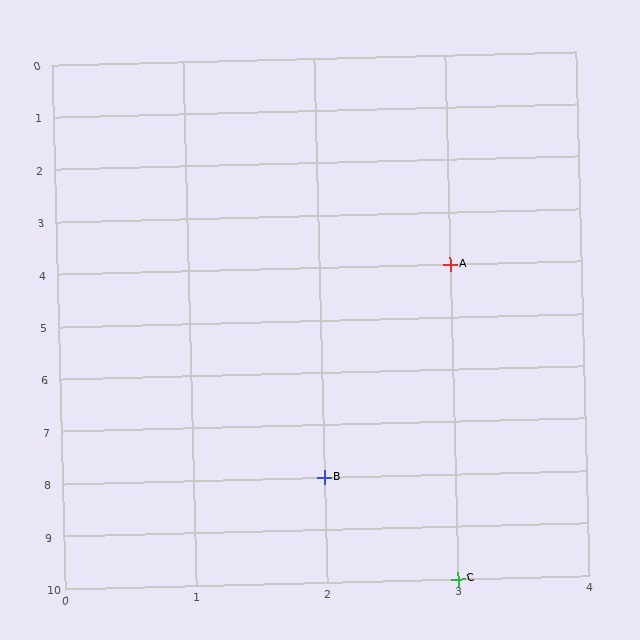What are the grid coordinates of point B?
Point B is at grid coordinates (2, 8).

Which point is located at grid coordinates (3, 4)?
Point A is at (3, 4).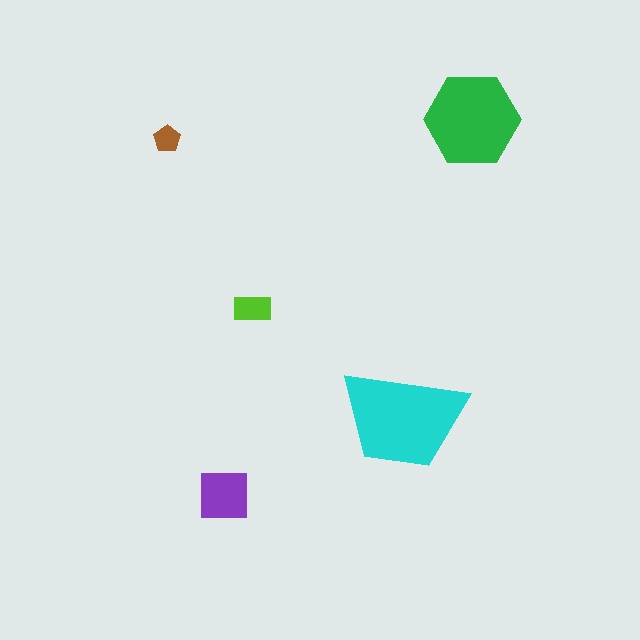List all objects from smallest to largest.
The brown pentagon, the lime rectangle, the purple square, the green hexagon, the cyan trapezoid.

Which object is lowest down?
The purple square is bottommost.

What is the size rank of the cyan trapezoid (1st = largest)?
1st.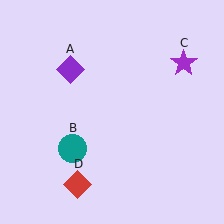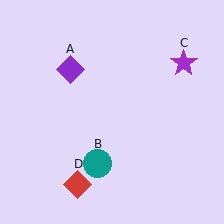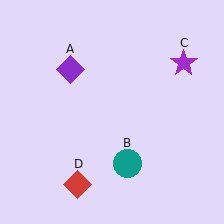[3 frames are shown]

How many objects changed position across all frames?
1 object changed position: teal circle (object B).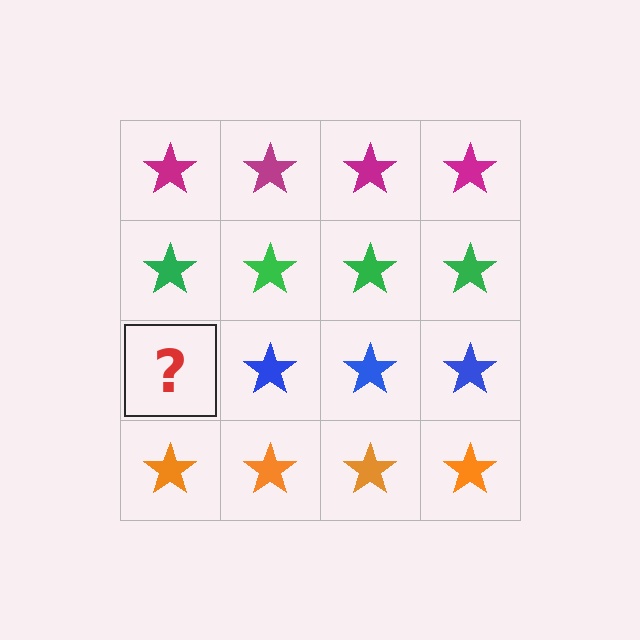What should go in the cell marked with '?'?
The missing cell should contain a blue star.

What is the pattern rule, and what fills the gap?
The rule is that each row has a consistent color. The gap should be filled with a blue star.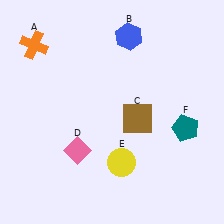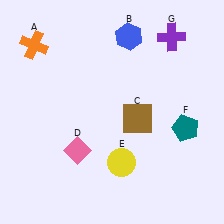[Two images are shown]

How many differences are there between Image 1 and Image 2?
There is 1 difference between the two images.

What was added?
A purple cross (G) was added in Image 2.